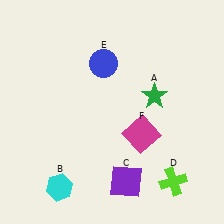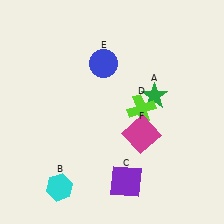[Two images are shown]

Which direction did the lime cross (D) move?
The lime cross (D) moved up.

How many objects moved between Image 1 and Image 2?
1 object moved between the two images.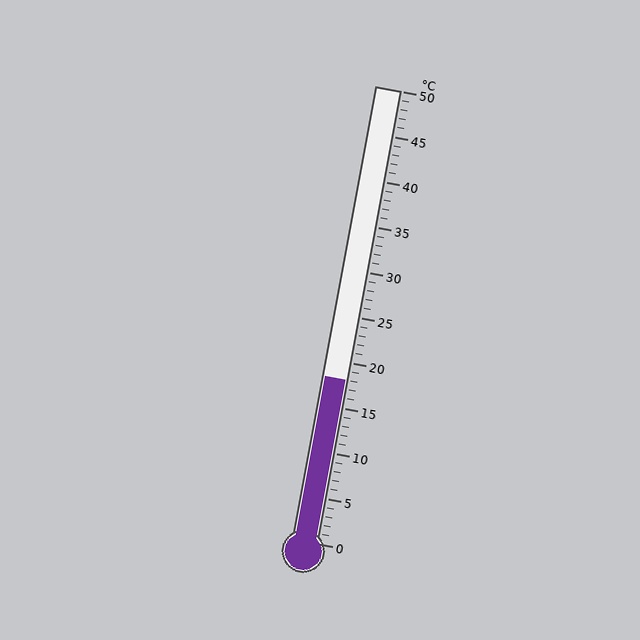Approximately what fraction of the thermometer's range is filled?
The thermometer is filled to approximately 35% of its range.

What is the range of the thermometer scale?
The thermometer scale ranges from 0°C to 50°C.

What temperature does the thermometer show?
The thermometer shows approximately 18°C.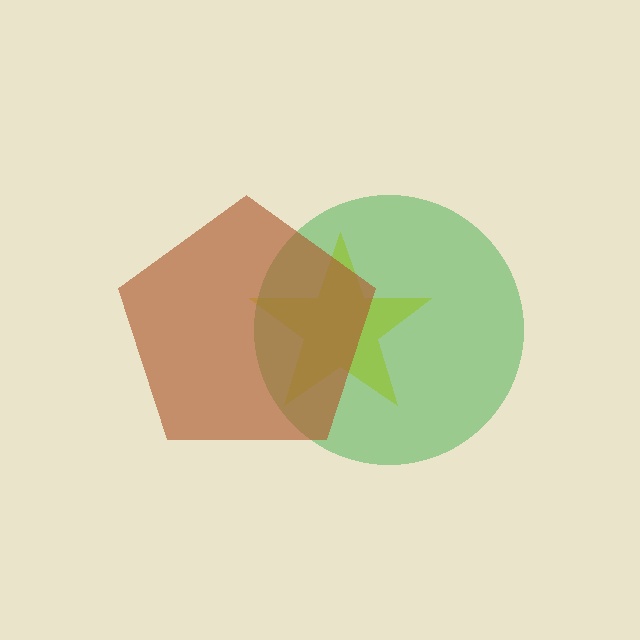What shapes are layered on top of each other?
The layered shapes are: a yellow star, a green circle, a brown pentagon.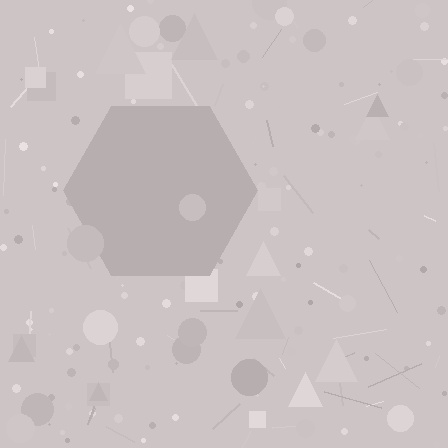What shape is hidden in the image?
A hexagon is hidden in the image.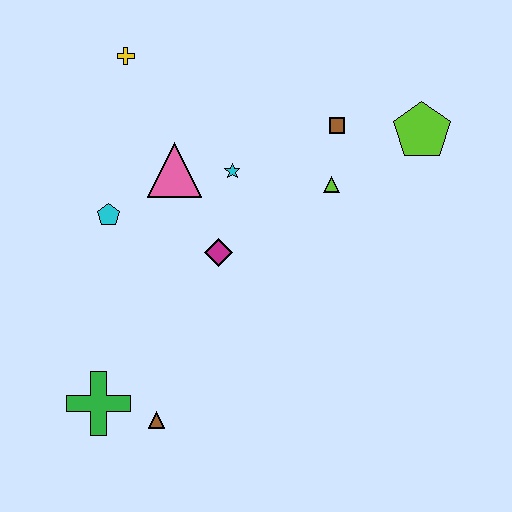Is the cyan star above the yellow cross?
No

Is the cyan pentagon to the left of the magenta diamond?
Yes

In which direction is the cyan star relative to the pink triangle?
The cyan star is to the right of the pink triangle.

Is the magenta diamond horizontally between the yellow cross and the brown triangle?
No